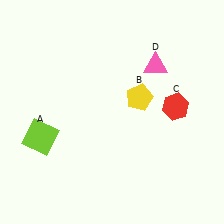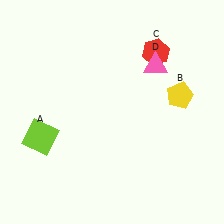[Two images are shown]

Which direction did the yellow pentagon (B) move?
The yellow pentagon (B) moved right.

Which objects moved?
The objects that moved are: the yellow pentagon (B), the red hexagon (C).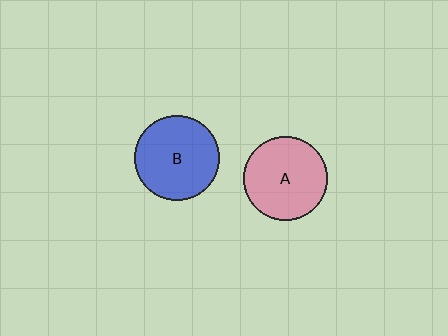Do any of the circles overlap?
No, none of the circles overlap.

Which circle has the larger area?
Circle B (blue).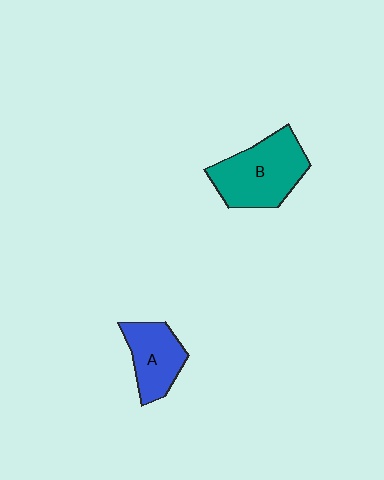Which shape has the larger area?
Shape B (teal).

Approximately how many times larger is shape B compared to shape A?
Approximately 1.5 times.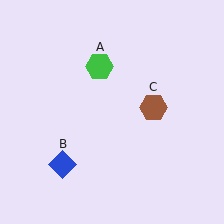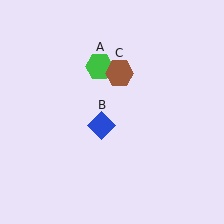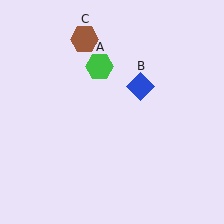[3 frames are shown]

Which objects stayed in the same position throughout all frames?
Green hexagon (object A) remained stationary.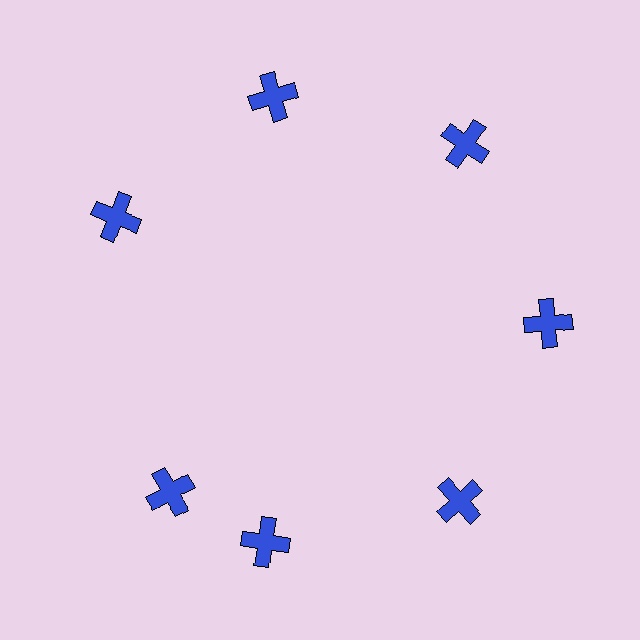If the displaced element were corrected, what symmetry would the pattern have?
It would have 7-fold rotational symmetry — the pattern would map onto itself every 51 degrees.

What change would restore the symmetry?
The symmetry would be restored by rotating it back into even spacing with its neighbors so that all 7 crosses sit at equal angles and equal distance from the center.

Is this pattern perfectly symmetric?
No. The 7 blue crosses are arranged in a ring, but one element near the 8 o'clock position is rotated out of alignment along the ring, breaking the 7-fold rotational symmetry.